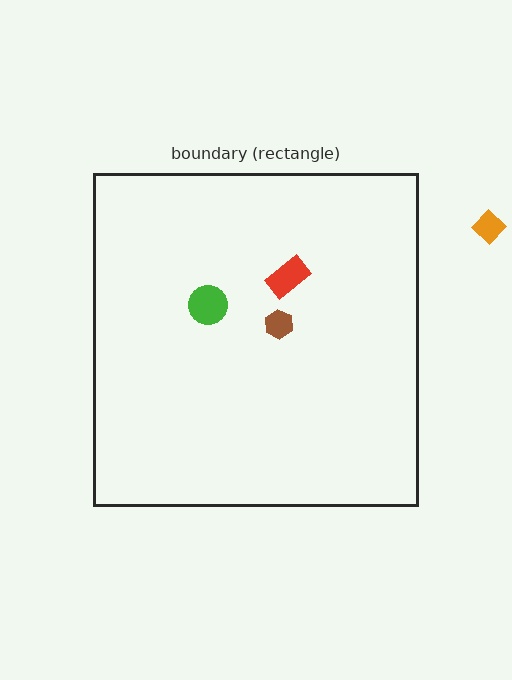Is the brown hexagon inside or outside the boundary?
Inside.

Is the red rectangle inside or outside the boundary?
Inside.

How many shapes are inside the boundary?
3 inside, 1 outside.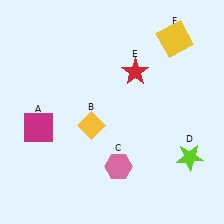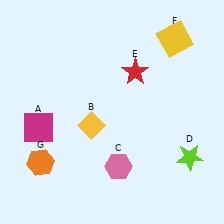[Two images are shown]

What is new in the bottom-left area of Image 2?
An orange hexagon (G) was added in the bottom-left area of Image 2.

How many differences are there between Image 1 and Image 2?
There is 1 difference between the two images.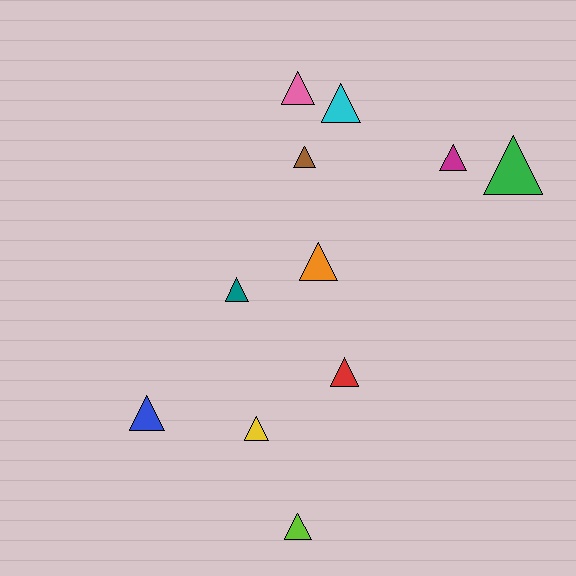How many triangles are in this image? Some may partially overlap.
There are 11 triangles.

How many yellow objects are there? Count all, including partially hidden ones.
There is 1 yellow object.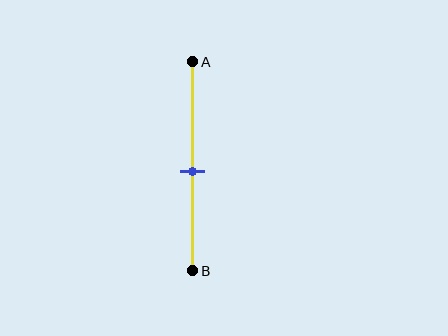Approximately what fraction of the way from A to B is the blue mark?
The blue mark is approximately 50% of the way from A to B.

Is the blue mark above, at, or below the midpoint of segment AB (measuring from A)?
The blue mark is approximately at the midpoint of segment AB.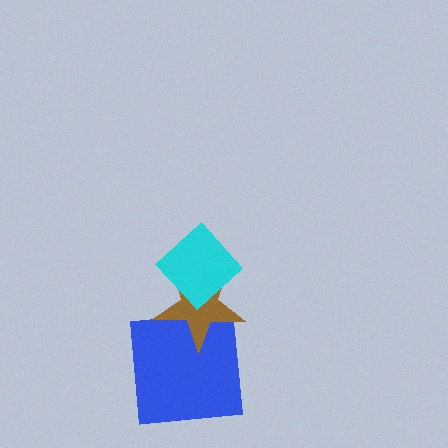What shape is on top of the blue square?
The brown star is on top of the blue square.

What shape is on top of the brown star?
The cyan diamond is on top of the brown star.